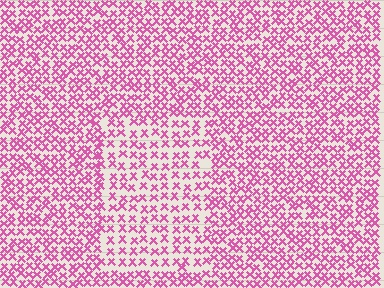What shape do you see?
I see a rectangle.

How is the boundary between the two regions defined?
The boundary is defined by a change in element density (approximately 1.6x ratio). All elements are the same color, size, and shape.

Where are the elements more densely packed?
The elements are more densely packed outside the rectangle boundary.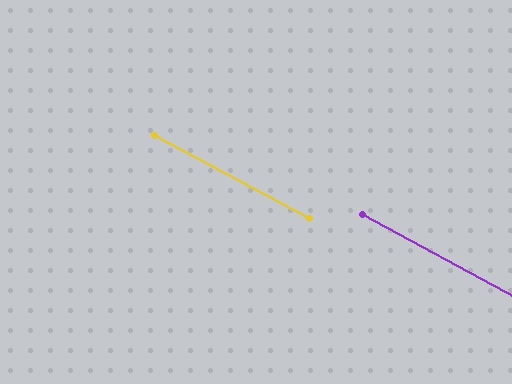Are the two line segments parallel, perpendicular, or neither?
Parallel — their directions differ by only 0.2°.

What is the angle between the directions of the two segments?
Approximately 0 degrees.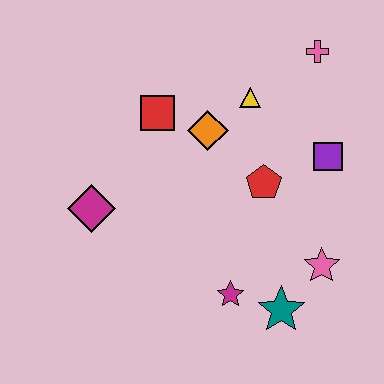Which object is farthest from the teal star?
The pink cross is farthest from the teal star.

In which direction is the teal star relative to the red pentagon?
The teal star is below the red pentagon.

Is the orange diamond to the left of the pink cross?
Yes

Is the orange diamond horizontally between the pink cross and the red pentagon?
No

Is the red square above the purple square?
Yes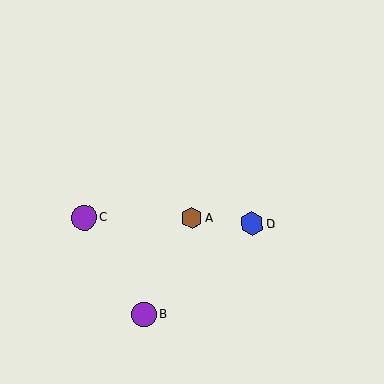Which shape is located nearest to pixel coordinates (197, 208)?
The brown hexagon (labeled A) at (192, 218) is nearest to that location.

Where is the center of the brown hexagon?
The center of the brown hexagon is at (192, 218).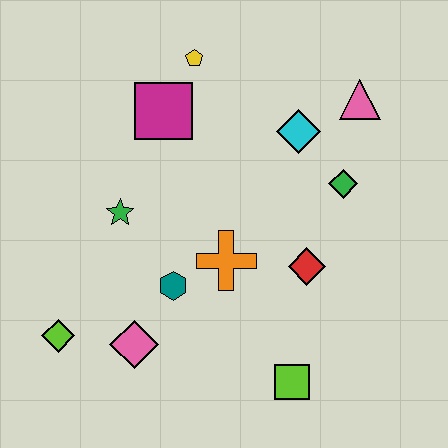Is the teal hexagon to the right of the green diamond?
No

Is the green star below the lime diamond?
No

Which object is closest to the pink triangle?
The cyan diamond is closest to the pink triangle.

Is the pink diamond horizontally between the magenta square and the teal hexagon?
No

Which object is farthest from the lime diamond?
The pink triangle is farthest from the lime diamond.